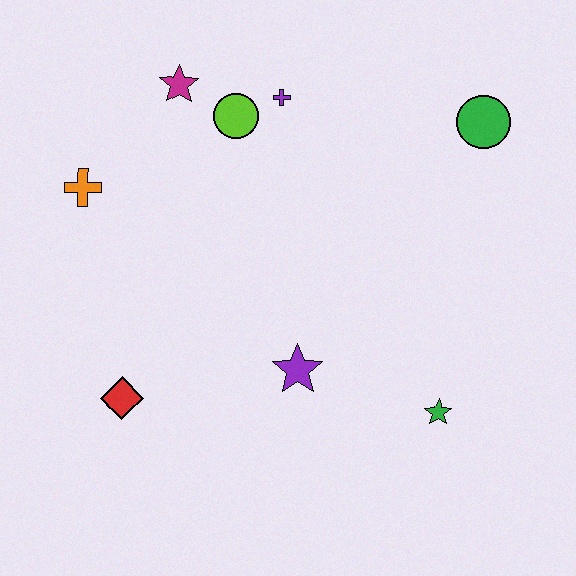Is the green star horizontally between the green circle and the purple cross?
Yes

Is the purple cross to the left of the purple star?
Yes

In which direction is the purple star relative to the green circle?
The purple star is below the green circle.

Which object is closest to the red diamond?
The purple star is closest to the red diamond.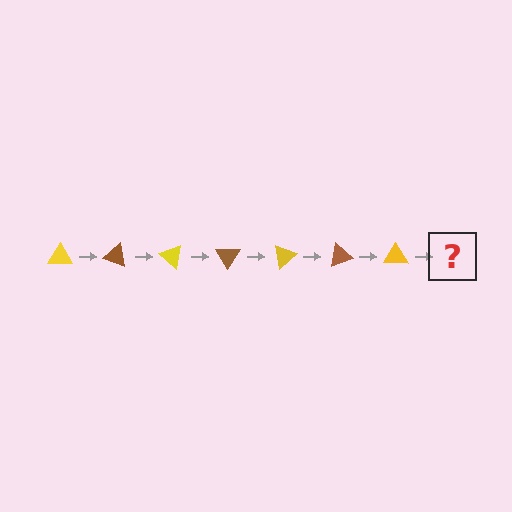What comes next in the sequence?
The next element should be a brown triangle, rotated 140 degrees from the start.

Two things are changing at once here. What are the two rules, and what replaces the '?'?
The two rules are that it rotates 20 degrees each step and the color cycles through yellow and brown. The '?' should be a brown triangle, rotated 140 degrees from the start.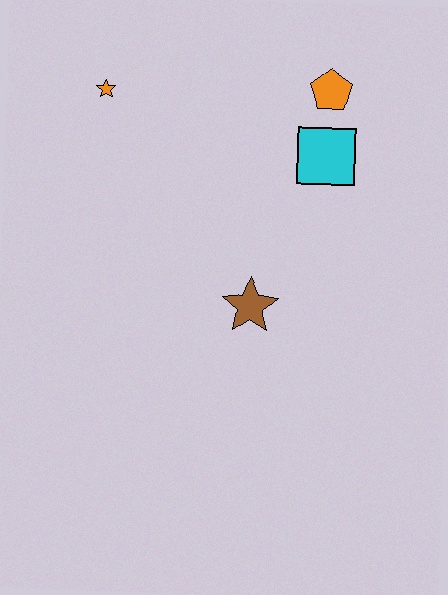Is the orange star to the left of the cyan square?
Yes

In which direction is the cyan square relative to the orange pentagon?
The cyan square is below the orange pentagon.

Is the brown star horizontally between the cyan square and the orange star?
Yes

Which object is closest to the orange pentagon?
The cyan square is closest to the orange pentagon.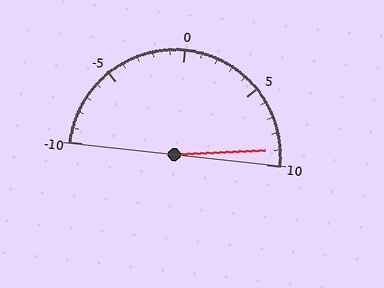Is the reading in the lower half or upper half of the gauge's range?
The reading is in the upper half of the range (-10 to 10).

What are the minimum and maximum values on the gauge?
The gauge ranges from -10 to 10.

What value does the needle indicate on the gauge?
The needle indicates approximately 9.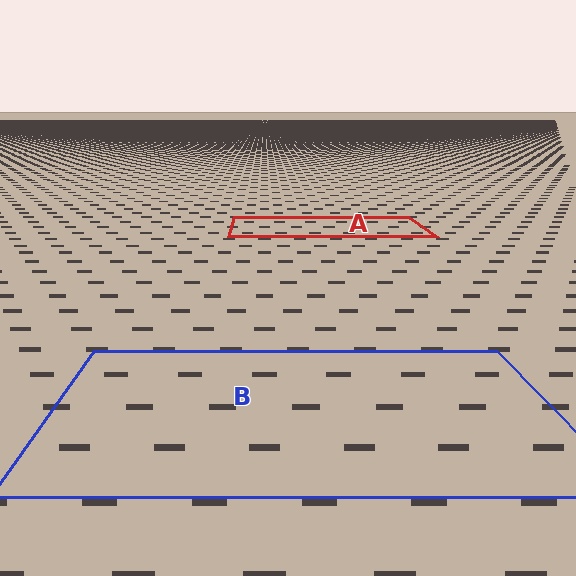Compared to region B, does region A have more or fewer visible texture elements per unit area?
Region A has more texture elements per unit area — they are packed more densely because it is farther away.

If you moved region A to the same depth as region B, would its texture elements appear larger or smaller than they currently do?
They would appear larger. At a closer depth, the same texture elements are projected at a bigger on-screen size.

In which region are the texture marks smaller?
The texture marks are smaller in region A, because it is farther away.